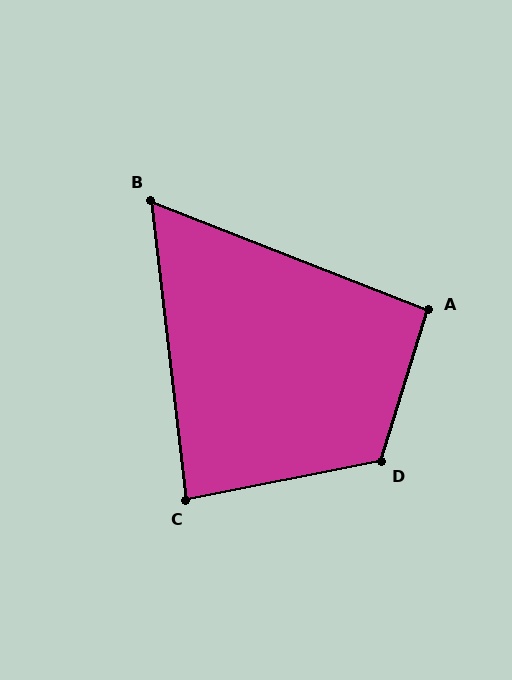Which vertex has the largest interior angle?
D, at approximately 118 degrees.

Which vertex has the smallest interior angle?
B, at approximately 62 degrees.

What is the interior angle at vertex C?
Approximately 86 degrees (approximately right).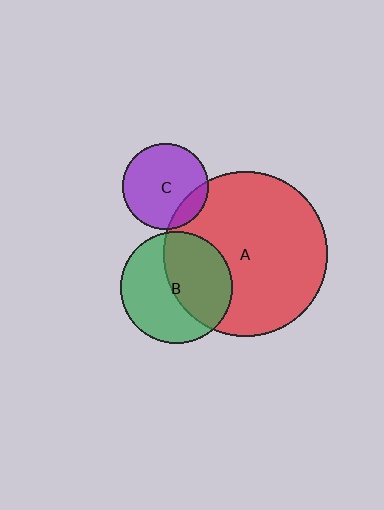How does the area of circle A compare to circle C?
Approximately 3.6 times.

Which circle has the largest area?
Circle A (red).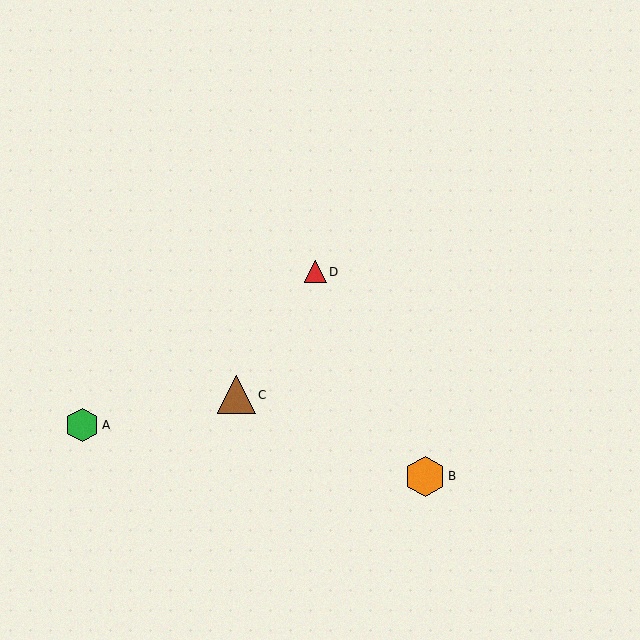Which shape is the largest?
The orange hexagon (labeled B) is the largest.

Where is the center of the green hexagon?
The center of the green hexagon is at (82, 425).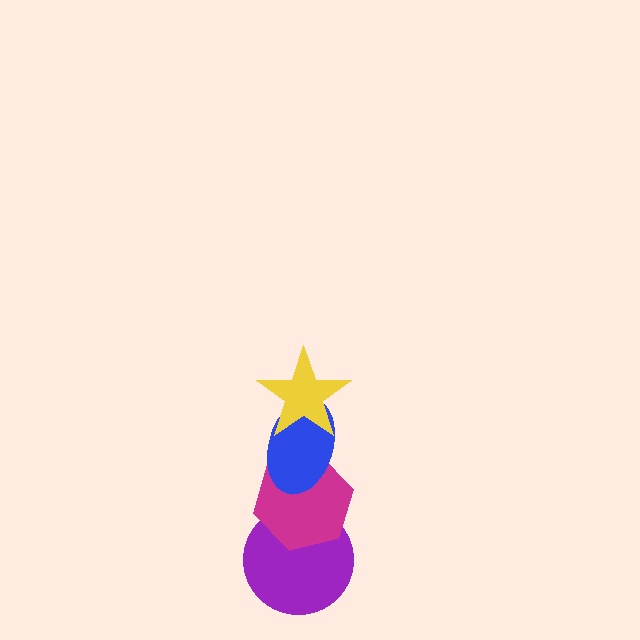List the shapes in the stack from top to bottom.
From top to bottom: the yellow star, the blue ellipse, the magenta hexagon, the purple circle.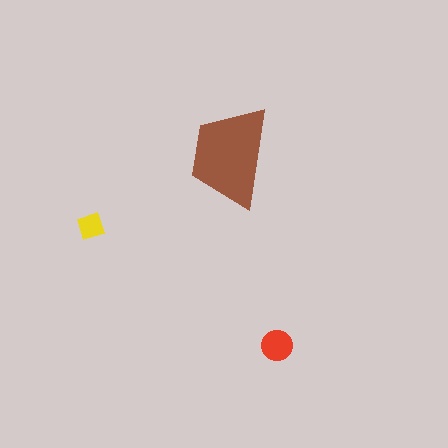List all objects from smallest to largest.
The yellow diamond, the red circle, the brown trapezoid.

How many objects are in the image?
There are 3 objects in the image.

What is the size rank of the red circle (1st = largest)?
2nd.